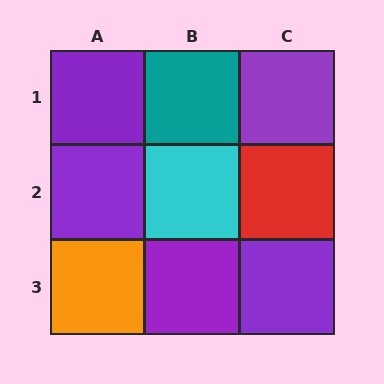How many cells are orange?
1 cell is orange.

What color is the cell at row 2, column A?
Purple.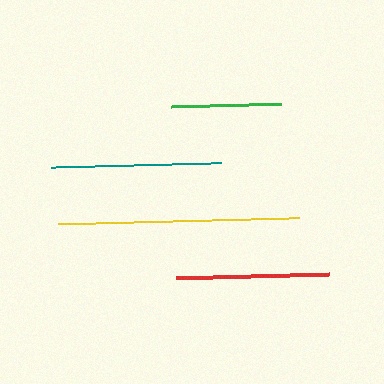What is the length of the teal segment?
The teal segment is approximately 170 pixels long.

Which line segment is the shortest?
The green line is the shortest at approximately 110 pixels.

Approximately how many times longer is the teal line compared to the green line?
The teal line is approximately 1.5 times the length of the green line.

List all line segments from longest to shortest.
From longest to shortest: yellow, teal, red, green.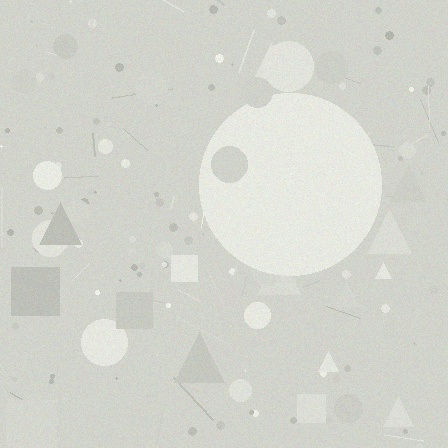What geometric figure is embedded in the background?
A circle is embedded in the background.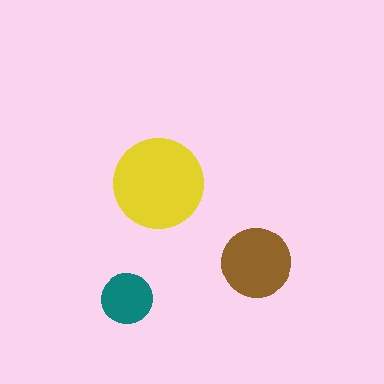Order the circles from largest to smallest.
the yellow one, the brown one, the teal one.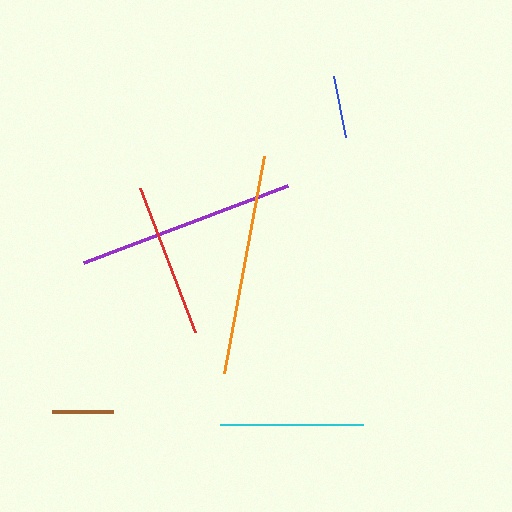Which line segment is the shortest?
The brown line is the shortest at approximately 61 pixels.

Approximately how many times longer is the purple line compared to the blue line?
The purple line is approximately 3.5 times the length of the blue line.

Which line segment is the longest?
The orange line is the longest at approximately 221 pixels.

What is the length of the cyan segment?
The cyan segment is approximately 143 pixels long.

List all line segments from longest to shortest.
From longest to shortest: orange, purple, red, cyan, blue, brown.